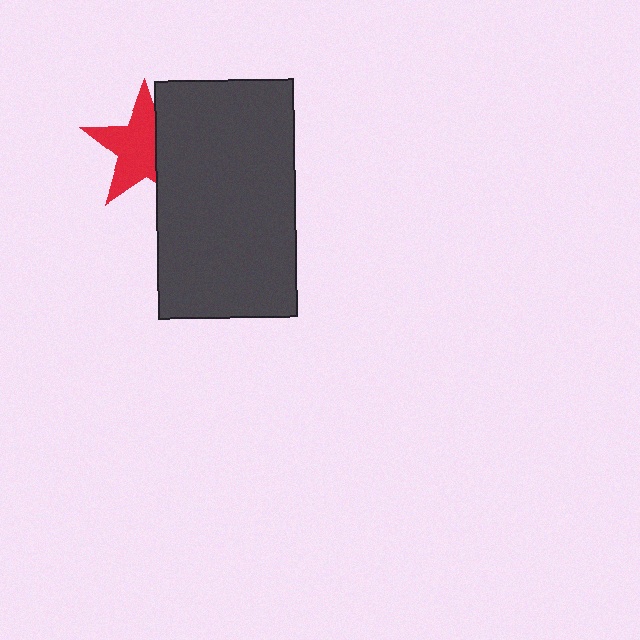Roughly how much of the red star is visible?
About half of it is visible (roughly 64%).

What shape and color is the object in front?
The object in front is a dark gray rectangle.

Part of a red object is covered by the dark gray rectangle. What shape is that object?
It is a star.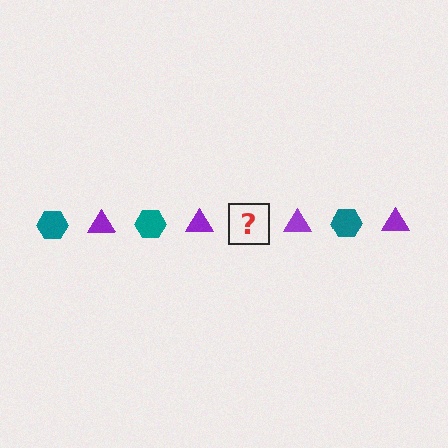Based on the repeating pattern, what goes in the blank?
The blank should be a teal hexagon.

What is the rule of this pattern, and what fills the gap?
The rule is that the pattern alternates between teal hexagon and purple triangle. The gap should be filled with a teal hexagon.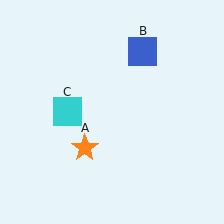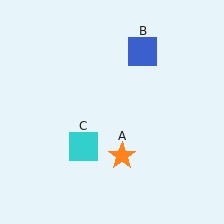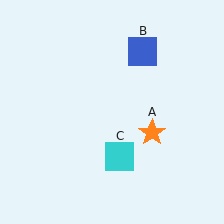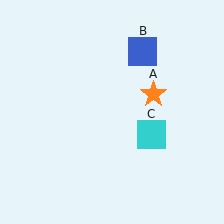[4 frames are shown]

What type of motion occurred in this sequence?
The orange star (object A), cyan square (object C) rotated counterclockwise around the center of the scene.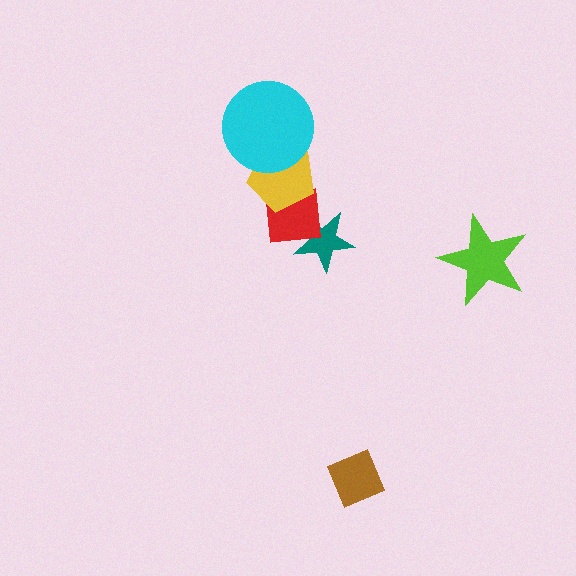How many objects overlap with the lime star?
0 objects overlap with the lime star.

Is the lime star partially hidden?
No, no other shape covers it.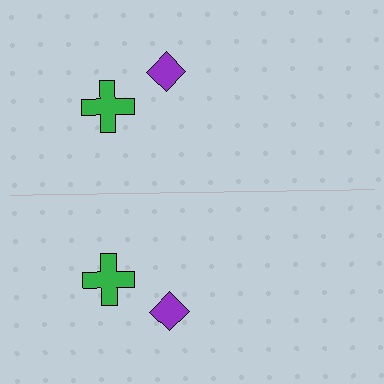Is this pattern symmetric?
Yes, this pattern has bilateral (reflection) symmetry.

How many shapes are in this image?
There are 4 shapes in this image.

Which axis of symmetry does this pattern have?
The pattern has a horizontal axis of symmetry running through the center of the image.